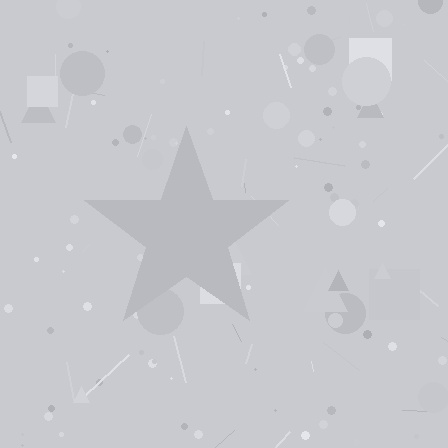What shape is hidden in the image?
A star is hidden in the image.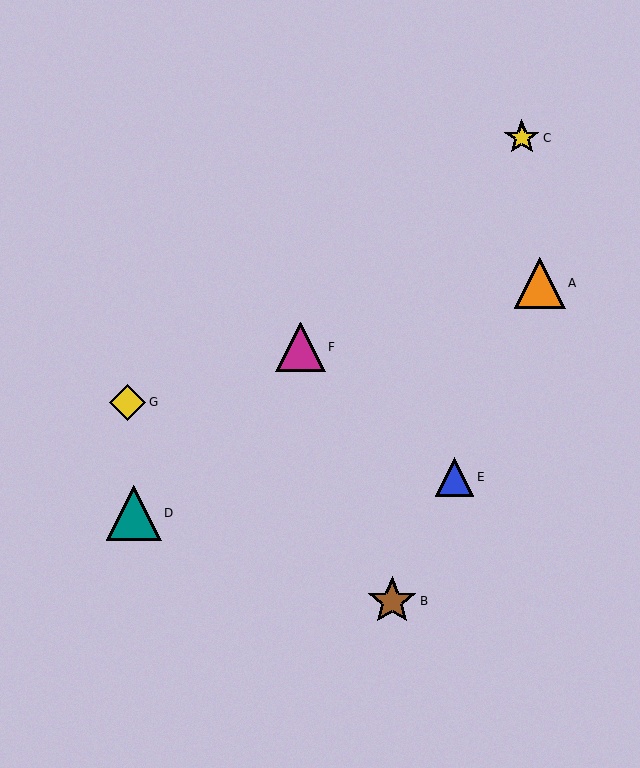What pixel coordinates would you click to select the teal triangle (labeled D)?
Click at (134, 513) to select the teal triangle D.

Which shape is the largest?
The teal triangle (labeled D) is the largest.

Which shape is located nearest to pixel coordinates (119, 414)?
The yellow diamond (labeled G) at (128, 402) is nearest to that location.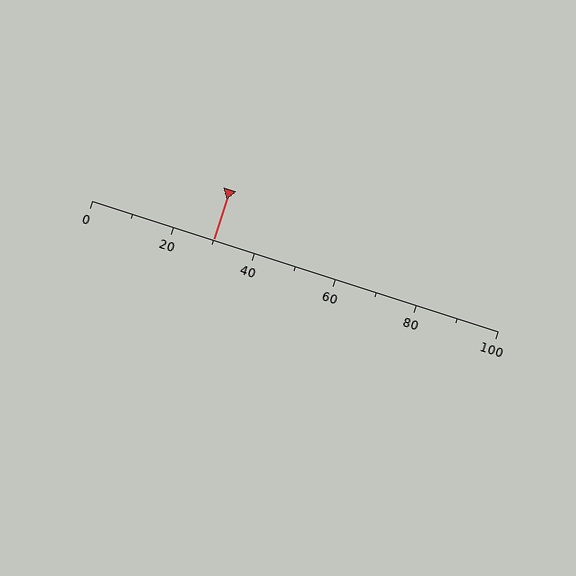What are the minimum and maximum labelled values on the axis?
The axis runs from 0 to 100.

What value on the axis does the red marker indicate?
The marker indicates approximately 30.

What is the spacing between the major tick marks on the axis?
The major ticks are spaced 20 apart.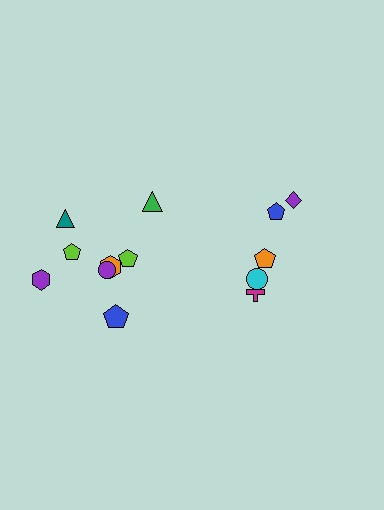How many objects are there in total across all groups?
There are 13 objects.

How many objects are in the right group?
There are 5 objects.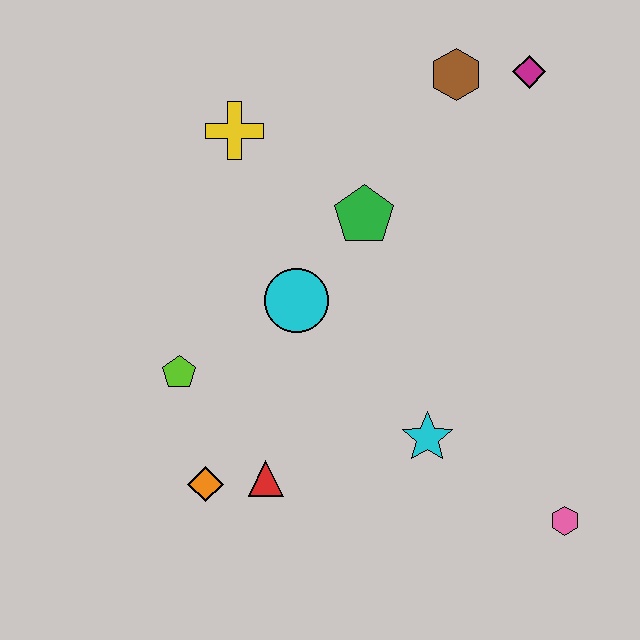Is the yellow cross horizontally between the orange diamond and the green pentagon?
Yes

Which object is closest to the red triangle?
The orange diamond is closest to the red triangle.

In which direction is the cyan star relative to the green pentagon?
The cyan star is below the green pentagon.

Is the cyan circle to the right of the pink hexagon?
No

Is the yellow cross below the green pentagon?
No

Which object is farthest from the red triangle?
The magenta diamond is farthest from the red triangle.